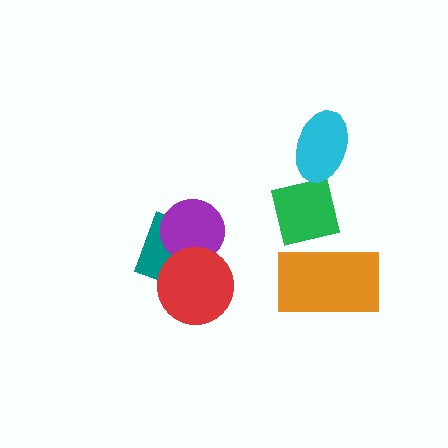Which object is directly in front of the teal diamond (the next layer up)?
The purple circle is directly in front of the teal diamond.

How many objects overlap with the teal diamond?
2 objects overlap with the teal diamond.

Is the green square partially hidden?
Yes, it is partially covered by another shape.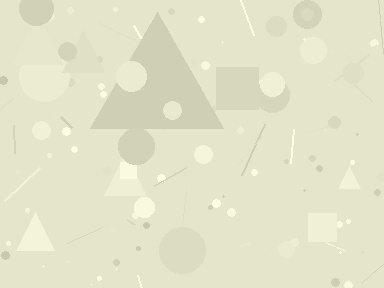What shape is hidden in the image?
A triangle is hidden in the image.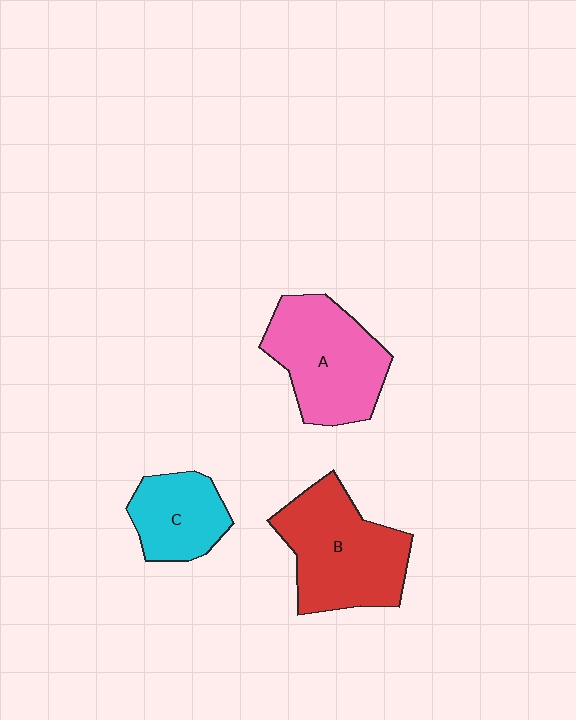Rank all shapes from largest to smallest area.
From largest to smallest: B (red), A (pink), C (cyan).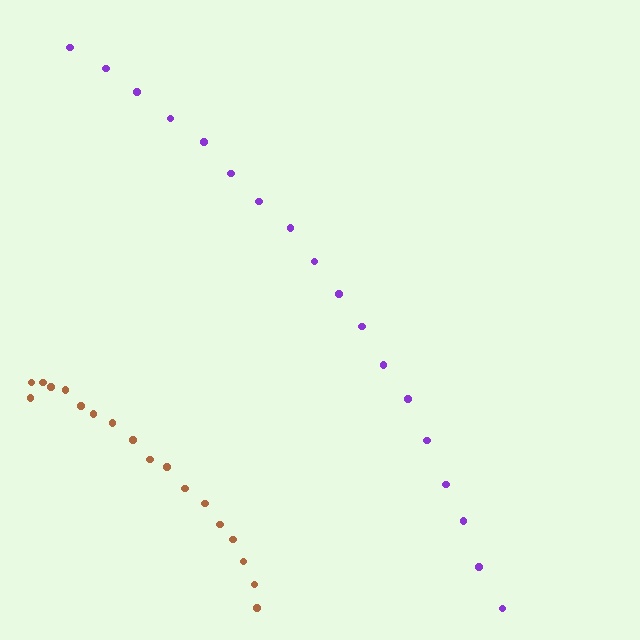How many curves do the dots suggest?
There are 2 distinct paths.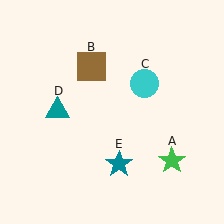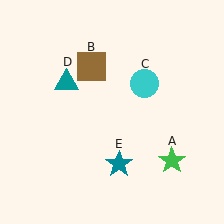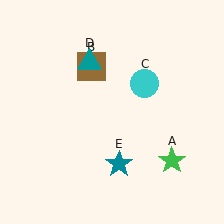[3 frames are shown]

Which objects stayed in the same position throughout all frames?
Green star (object A) and brown square (object B) and cyan circle (object C) and teal star (object E) remained stationary.